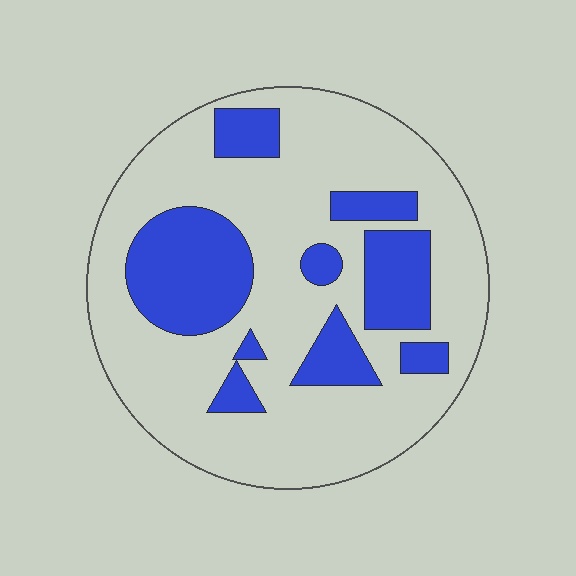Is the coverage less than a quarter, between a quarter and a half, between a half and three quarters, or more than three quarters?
Between a quarter and a half.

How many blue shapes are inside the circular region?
9.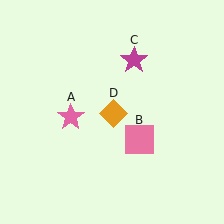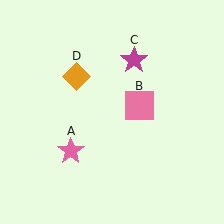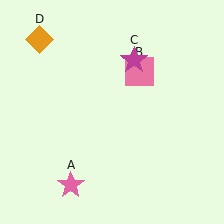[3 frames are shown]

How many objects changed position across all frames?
3 objects changed position: pink star (object A), pink square (object B), orange diamond (object D).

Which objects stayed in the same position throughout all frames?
Magenta star (object C) remained stationary.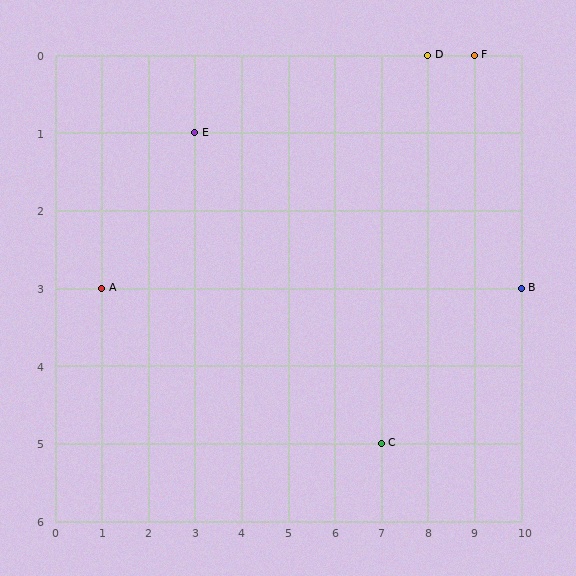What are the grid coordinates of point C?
Point C is at grid coordinates (7, 5).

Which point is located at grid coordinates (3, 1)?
Point E is at (3, 1).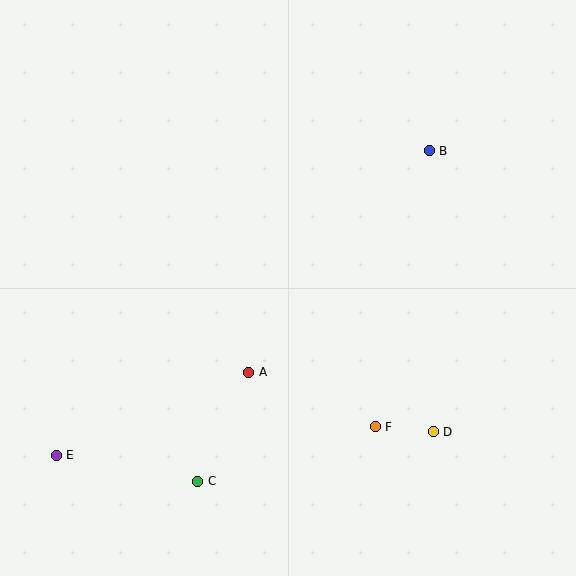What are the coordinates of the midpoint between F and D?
The midpoint between F and D is at (404, 429).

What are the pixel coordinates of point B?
Point B is at (429, 151).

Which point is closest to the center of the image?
Point A at (249, 372) is closest to the center.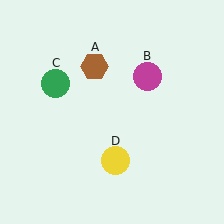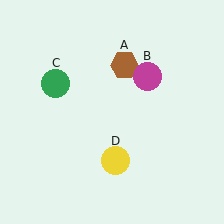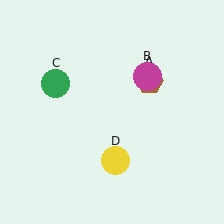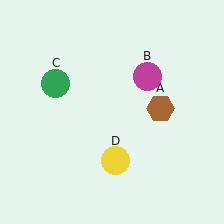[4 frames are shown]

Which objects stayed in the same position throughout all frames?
Magenta circle (object B) and green circle (object C) and yellow circle (object D) remained stationary.